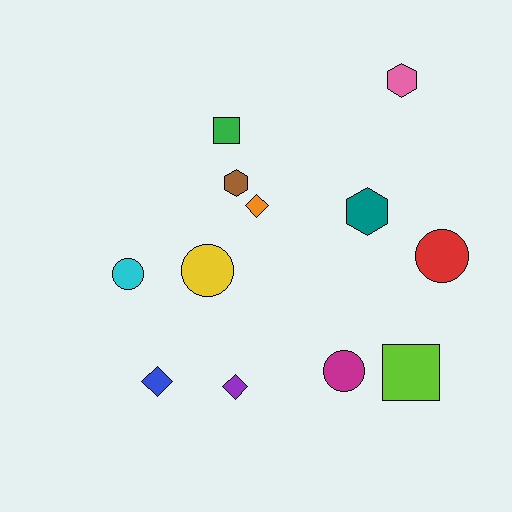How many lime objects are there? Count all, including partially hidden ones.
There is 1 lime object.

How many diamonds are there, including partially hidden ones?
There are 3 diamonds.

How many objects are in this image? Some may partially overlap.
There are 12 objects.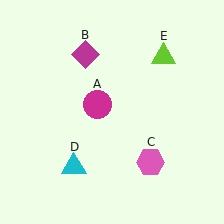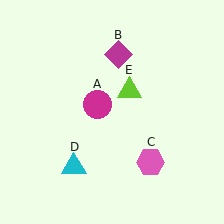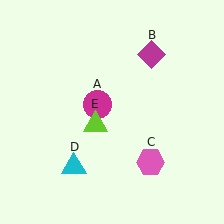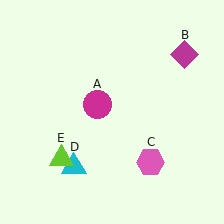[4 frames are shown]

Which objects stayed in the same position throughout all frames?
Magenta circle (object A) and pink hexagon (object C) and cyan triangle (object D) remained stationary.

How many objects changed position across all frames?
2 objects changed position: magenta diamond (object B), lime triangle (object E).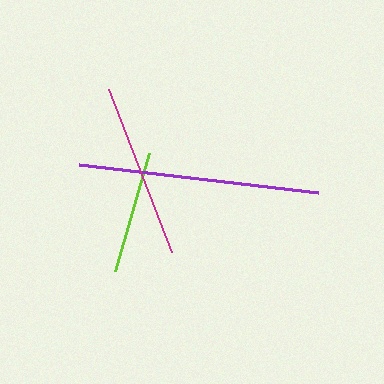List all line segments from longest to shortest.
From longest to shortest: purple, magenta, lime.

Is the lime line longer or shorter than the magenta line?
The magenta line is longer than the lime line.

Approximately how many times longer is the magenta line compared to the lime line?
The magenta line is approximately 1.4 times the length of the lime line.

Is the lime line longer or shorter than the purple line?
The purple line is longer than the lime line.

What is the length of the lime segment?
The lime segment is approximately 122 pixels long.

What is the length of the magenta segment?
The magenta segment is approximately 175 pixels long.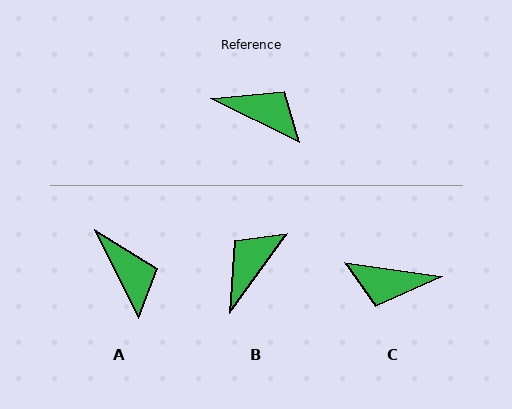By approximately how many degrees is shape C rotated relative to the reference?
Approximately 162 degrees clockwise.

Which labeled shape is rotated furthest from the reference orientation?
C, about 162 degrees away.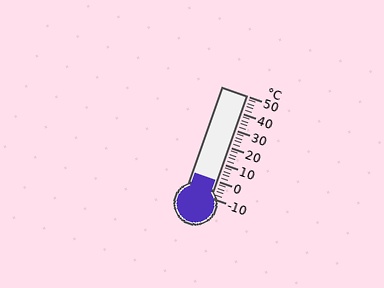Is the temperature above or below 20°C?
The temperature is below 20°C.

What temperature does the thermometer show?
The thermometer shows approximately 0°C.